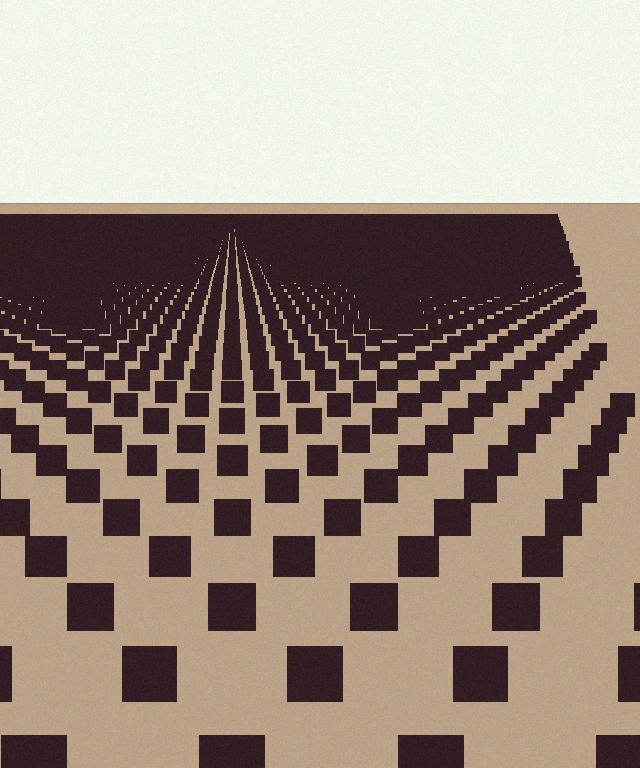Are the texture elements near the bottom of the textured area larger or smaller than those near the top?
Larger. Near the bottom, elements are closer to the viewer and appear at a bigger on-screen size.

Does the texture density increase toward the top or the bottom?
Density increases toward the top.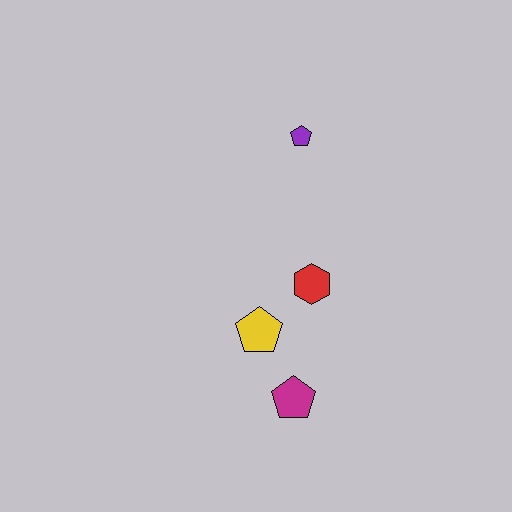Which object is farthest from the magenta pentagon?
The purple pentagon is farthest from the magenta pentagon.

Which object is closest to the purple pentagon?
The red hexagon is closest to the purple pentagon.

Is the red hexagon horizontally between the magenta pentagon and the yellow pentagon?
No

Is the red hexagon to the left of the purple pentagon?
No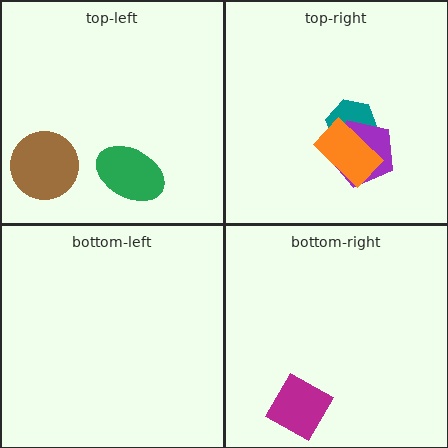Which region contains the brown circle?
The top-left region.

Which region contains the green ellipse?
The top-left region.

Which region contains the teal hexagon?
The top-right region.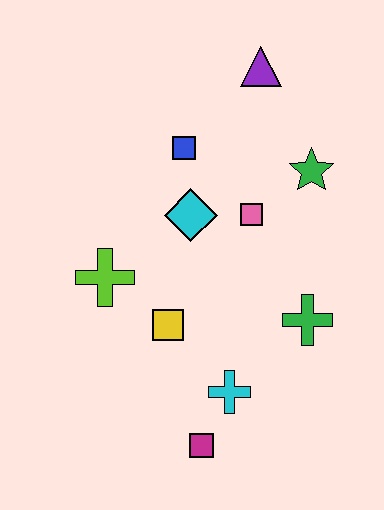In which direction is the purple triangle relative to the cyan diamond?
The purple triangle is above the cyan diamond.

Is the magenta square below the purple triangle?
Yes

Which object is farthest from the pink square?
The magenta square is farthest from the pink square.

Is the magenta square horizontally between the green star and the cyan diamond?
Yes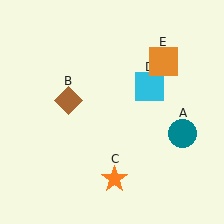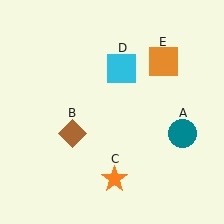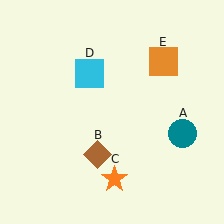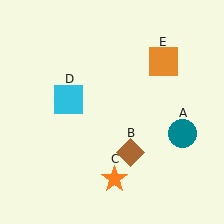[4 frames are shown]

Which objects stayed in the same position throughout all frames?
Teal circle (object A) and orange star (object C) and orange square (object E) remained stationary.